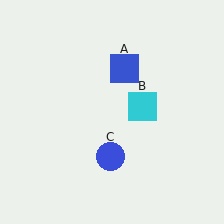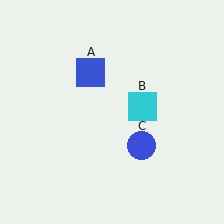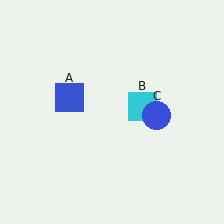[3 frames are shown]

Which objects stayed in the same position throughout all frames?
Cyan square (object B) remained stationary.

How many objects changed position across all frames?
2 objects changed position: blue square (object A), blue circle (object C).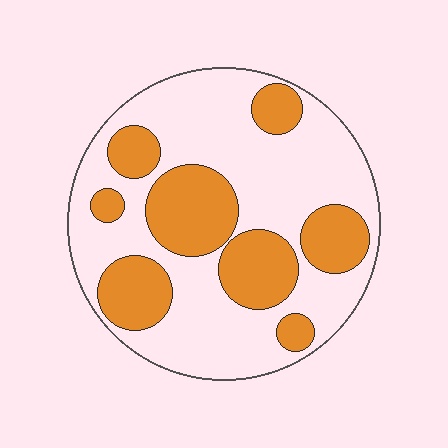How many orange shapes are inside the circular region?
8.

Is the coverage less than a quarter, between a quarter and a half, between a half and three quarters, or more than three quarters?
Between a quarter and a half.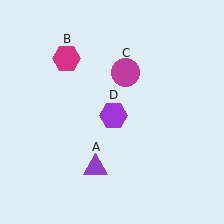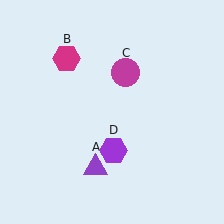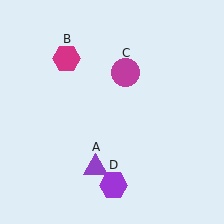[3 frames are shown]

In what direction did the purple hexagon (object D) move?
The purple hexagon (object D) moved down.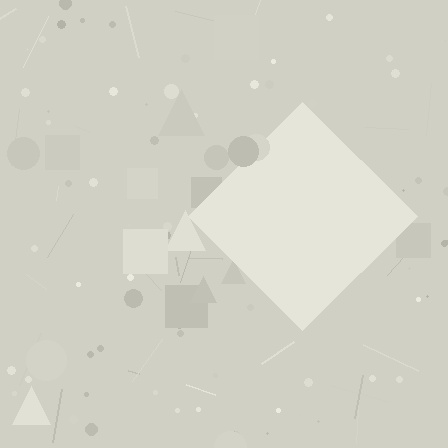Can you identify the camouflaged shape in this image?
The camouflaged shape is a diamond.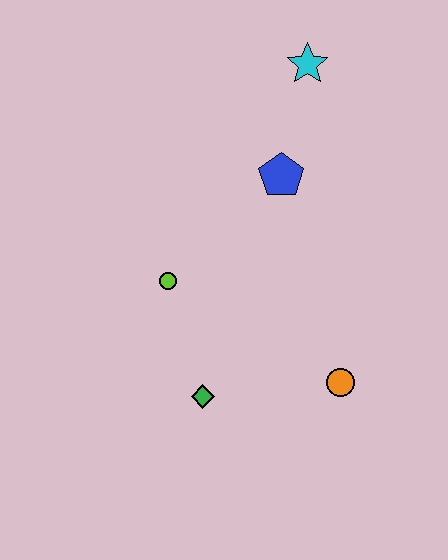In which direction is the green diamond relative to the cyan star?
The green diamond is below the cyan star.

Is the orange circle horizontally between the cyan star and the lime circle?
No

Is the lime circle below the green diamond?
No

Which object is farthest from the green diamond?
The cyan star is farthest from the green diamond.